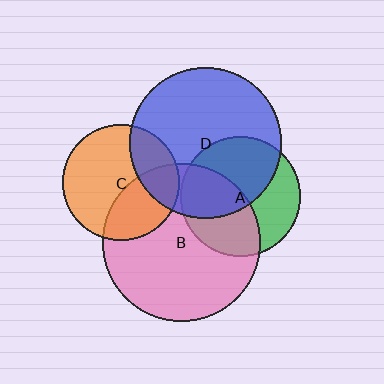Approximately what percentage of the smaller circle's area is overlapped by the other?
Approximately 55%.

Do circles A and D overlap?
Yes.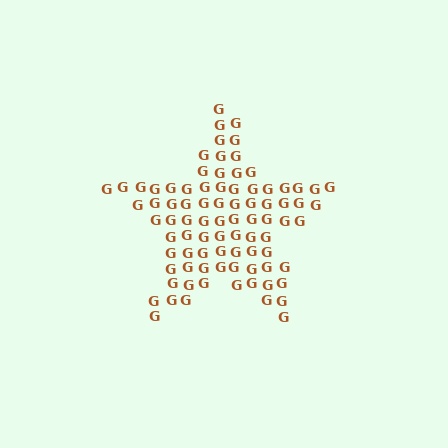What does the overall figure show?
The overall figure shows a star.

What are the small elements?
The small elements are letter G's.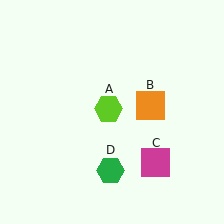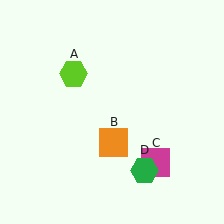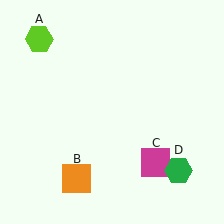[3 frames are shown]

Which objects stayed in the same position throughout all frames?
Magenta square (object C) remained stationary.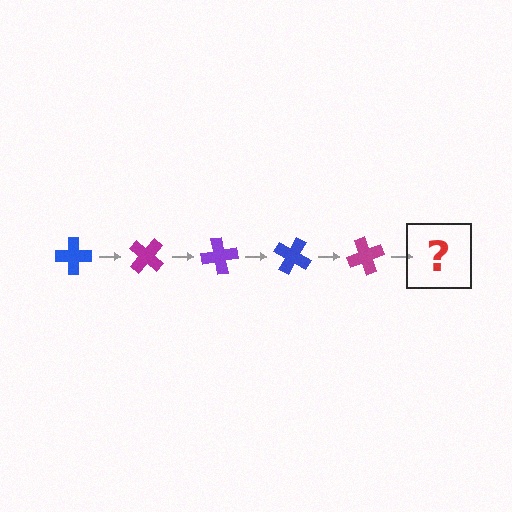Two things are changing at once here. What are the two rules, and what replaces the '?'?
The two rules are that it rotates 40 degrees each step and the color cycles through blue, magenta, and purple. The '?' should be a purple cross, rotated 200 degrees from the start.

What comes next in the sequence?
The next element should be a purple cross, rotated 200 degrees from the start.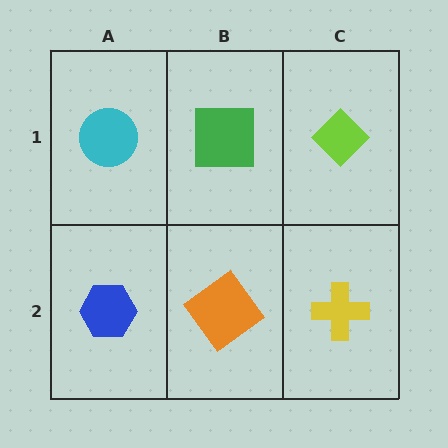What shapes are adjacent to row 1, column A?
A blue hexagon (row 2, column A), a green square (row 1, column B).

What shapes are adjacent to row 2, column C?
A lime diamond (row 1, column C), an orange diamond (row 2, column B).